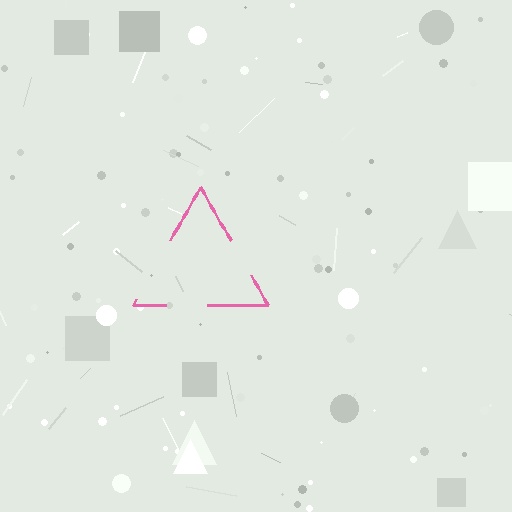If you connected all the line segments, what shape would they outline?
They would outline a triangle.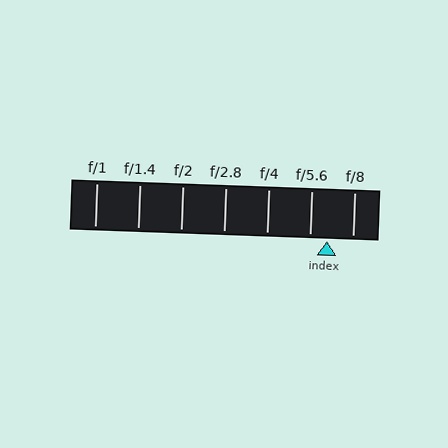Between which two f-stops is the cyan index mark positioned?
The index mark is between f/5.6 and f/8.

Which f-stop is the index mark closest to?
The index mark is closest to f/5.6.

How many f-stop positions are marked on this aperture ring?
There are 7 f-stop positions marked.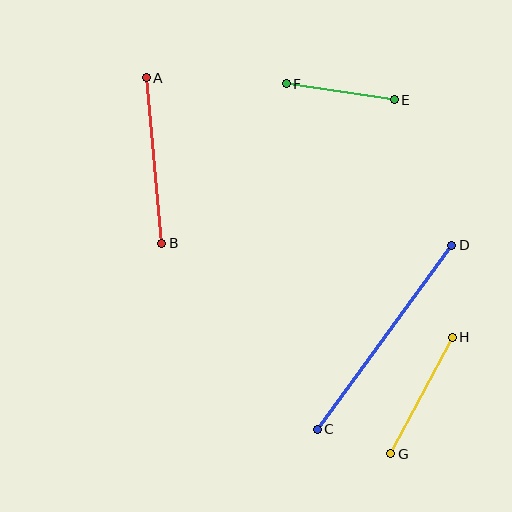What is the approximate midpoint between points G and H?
The midpoint is at approximately (421, 395) pixels.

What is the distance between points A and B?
The distance is approximately 167 pixels.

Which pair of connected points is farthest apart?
Points C and D are farthest apart.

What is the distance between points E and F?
The distance is approximately 109 pixels.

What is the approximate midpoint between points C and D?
The midpoint is at approximately (384, 337) pixels.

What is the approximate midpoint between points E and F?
The midpoint is at approximately (340, 92) pixels.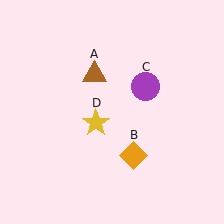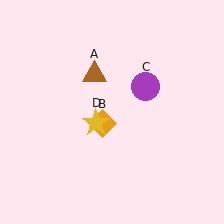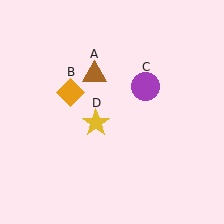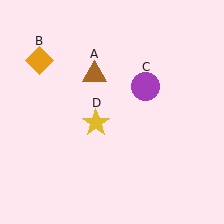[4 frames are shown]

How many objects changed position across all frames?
1 object changed position: orange diamond (object B).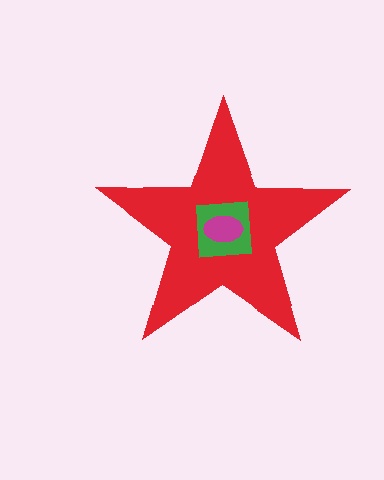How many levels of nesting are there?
3.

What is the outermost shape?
The red star.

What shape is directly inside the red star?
The green square.